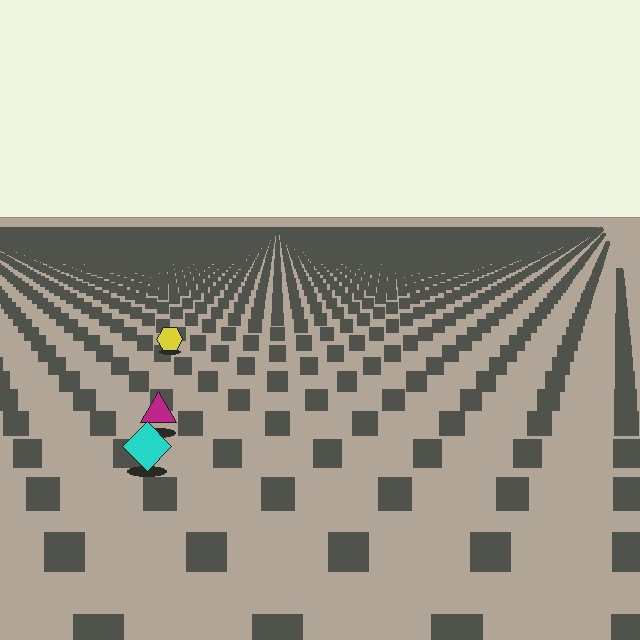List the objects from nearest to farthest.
From nearest to farthest: the cyan diamond, the magenta triangle, the yellow hexagon.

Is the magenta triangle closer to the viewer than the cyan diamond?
No. The cyan diamond is closer — you can tell from the texture gradient: the ground texture is coarser near it.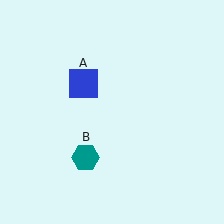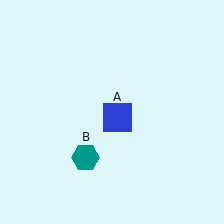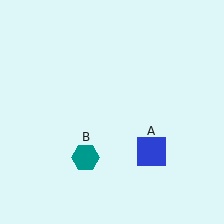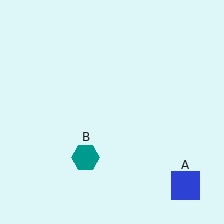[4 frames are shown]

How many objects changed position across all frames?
1 object changed position: blue square (object A).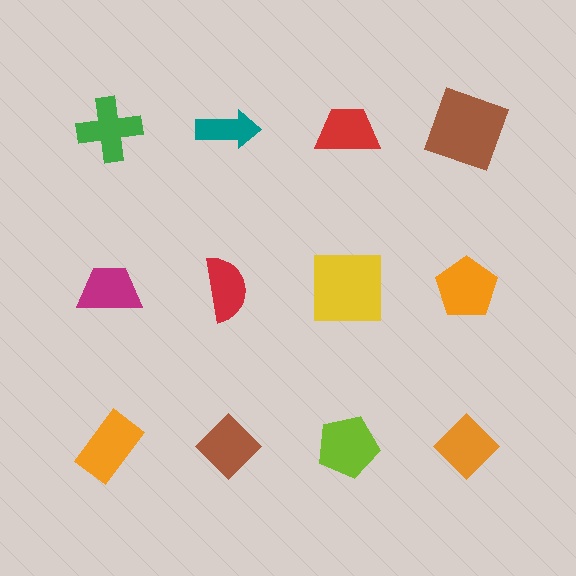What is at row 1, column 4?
A brown square.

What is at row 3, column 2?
A brown diamond.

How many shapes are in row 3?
4 shapes.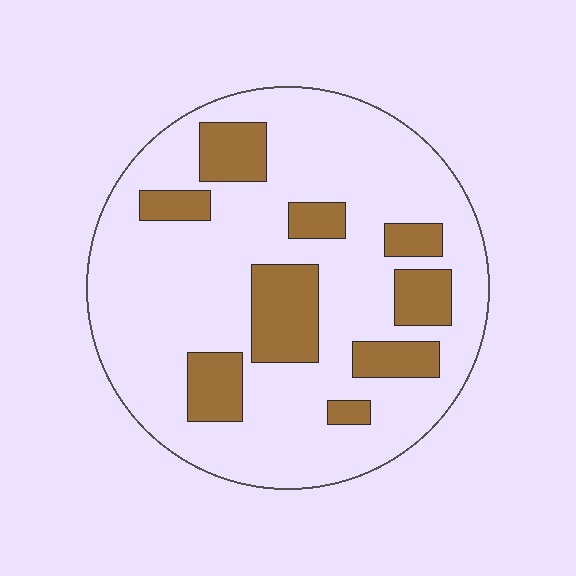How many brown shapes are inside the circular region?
9.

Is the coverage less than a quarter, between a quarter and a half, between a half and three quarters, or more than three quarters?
Less than a quarter.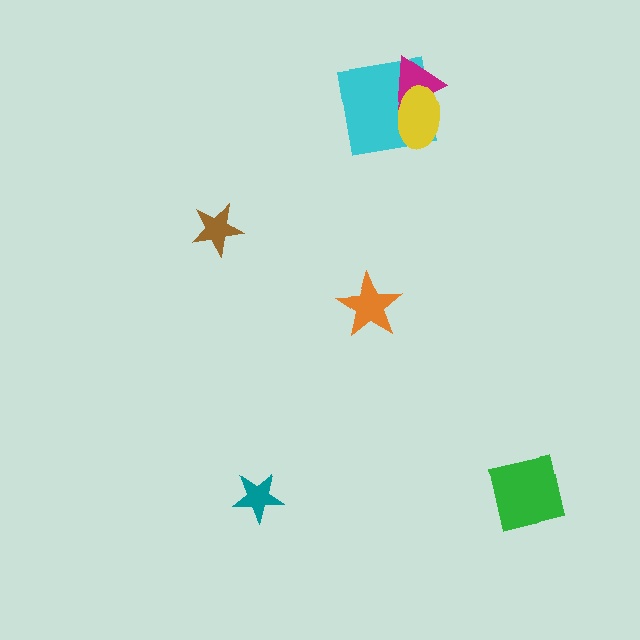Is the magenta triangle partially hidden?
Yes, it is partially covered by another shape.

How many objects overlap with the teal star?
0 objects overlap with the teal star.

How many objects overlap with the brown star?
0 objects overlap with the brown star.